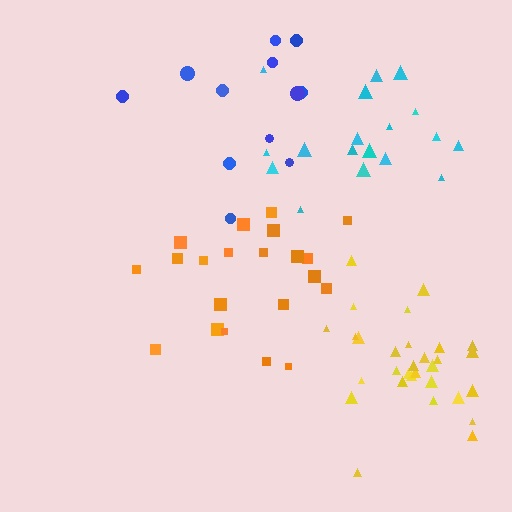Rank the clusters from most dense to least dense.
yellow, cyan, orange, blue.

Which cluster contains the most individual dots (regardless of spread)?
Yellow (30).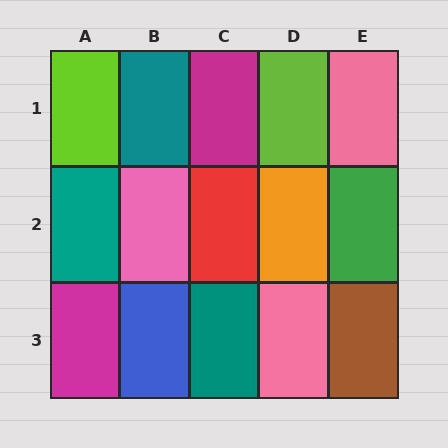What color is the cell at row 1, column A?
Lime.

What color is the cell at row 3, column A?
Magenta.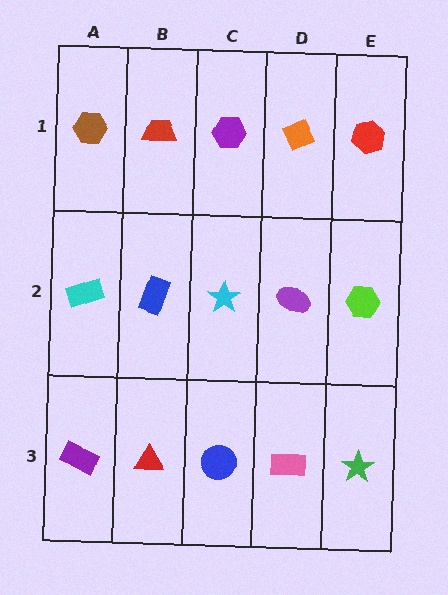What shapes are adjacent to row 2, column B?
A red trapezoid (row 1, column B), a red triangle (row 3, column B), a cyan rectangle (row 2, column A), a cyan star (row 2, column C).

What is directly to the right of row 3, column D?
A green star.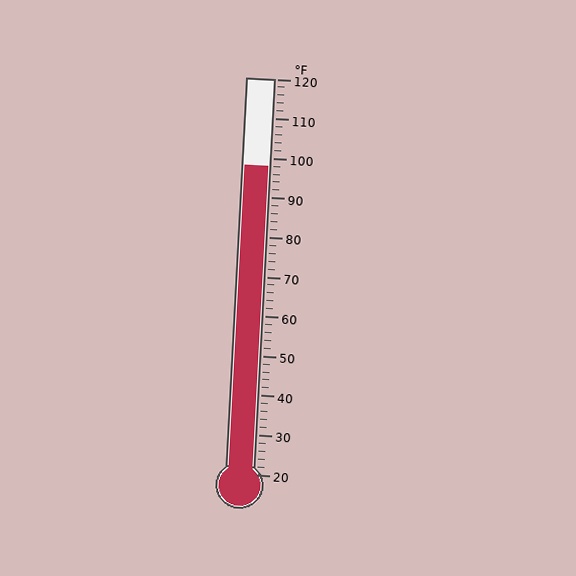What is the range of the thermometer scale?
The thermometer scale ranges from 20°F to 120°F.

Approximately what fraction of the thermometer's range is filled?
The thermometer is filled to approximately 80% of its range.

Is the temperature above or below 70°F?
The temperature is above 70°F.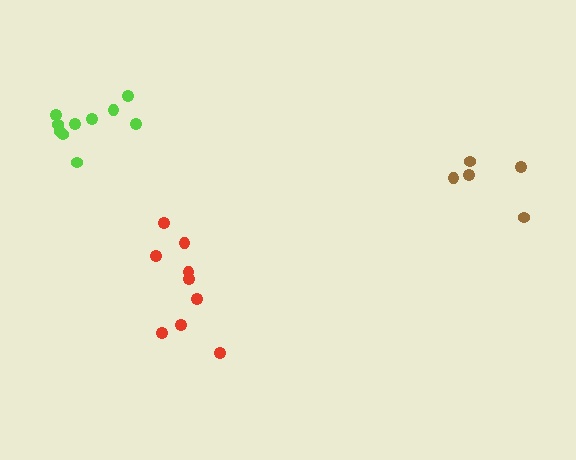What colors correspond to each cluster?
The clusters are colored: lime, red, brown.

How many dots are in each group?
Group 1: 10 dots, Group 2: 9 dots, Group 3: 5 dots (24 total).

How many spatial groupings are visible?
There are 3 spatial groupings.